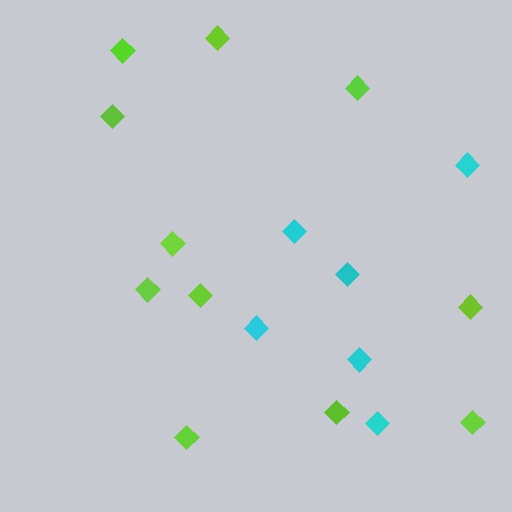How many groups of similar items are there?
There are 2 groups: one group of lime diamonds (11) and one group of cyan diamonds (6).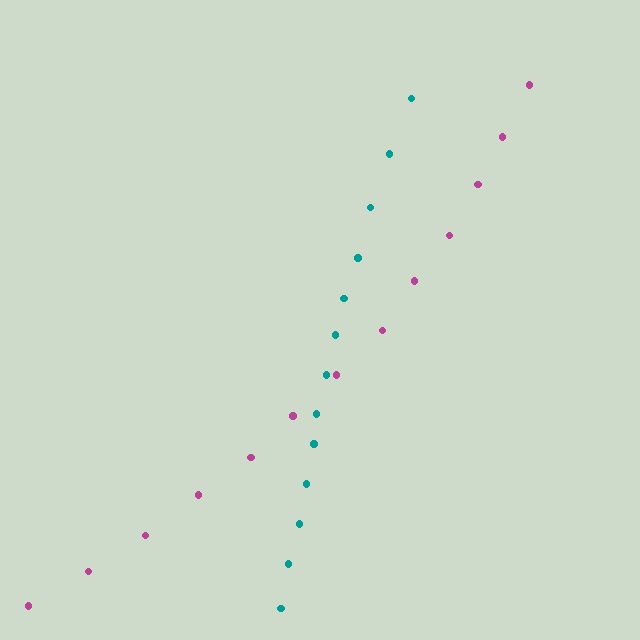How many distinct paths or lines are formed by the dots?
There are 2 distinct paths.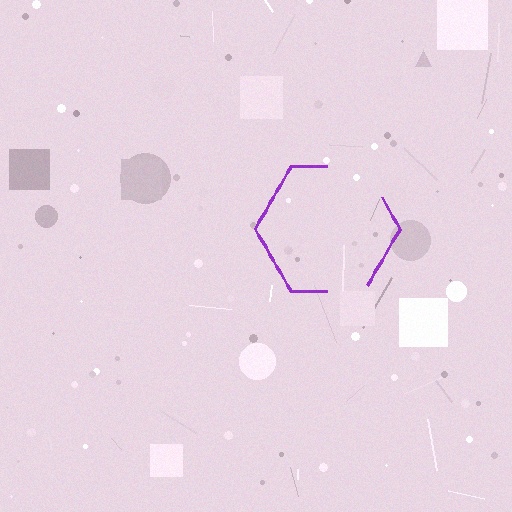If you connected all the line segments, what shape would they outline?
They would outline a hexagon.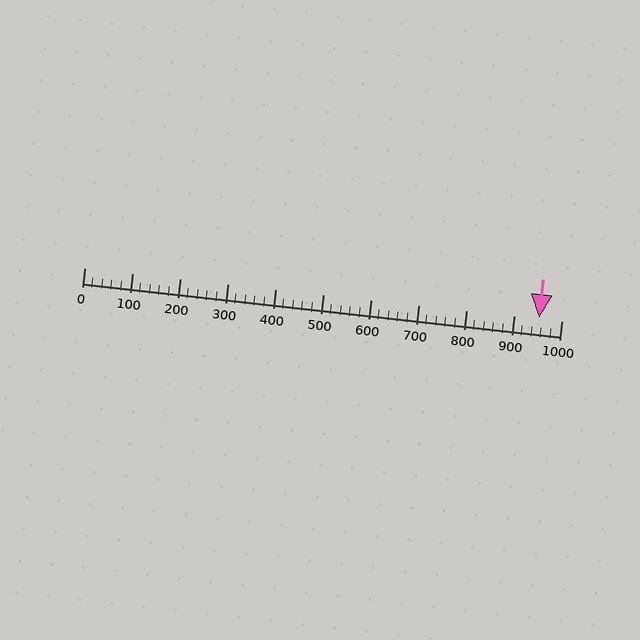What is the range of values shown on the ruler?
The ruler shows values from 0 to 1000.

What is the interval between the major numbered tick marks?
The major tick marks are spaced 100 units apart.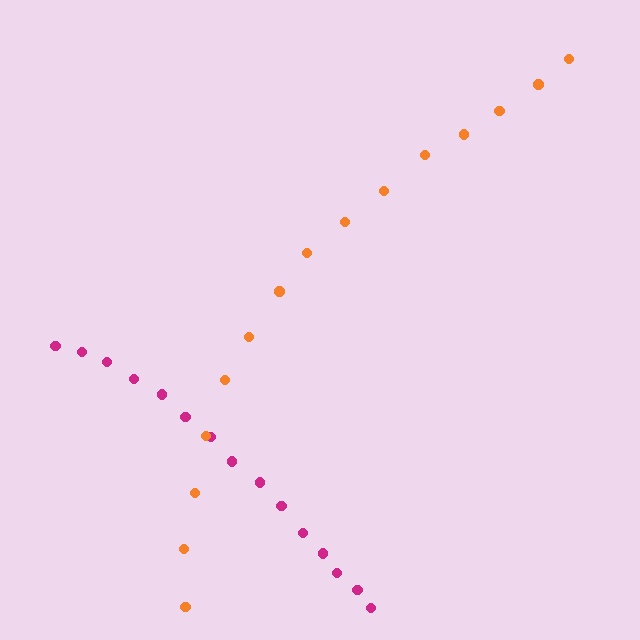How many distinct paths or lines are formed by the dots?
There are 2 distinct paths.